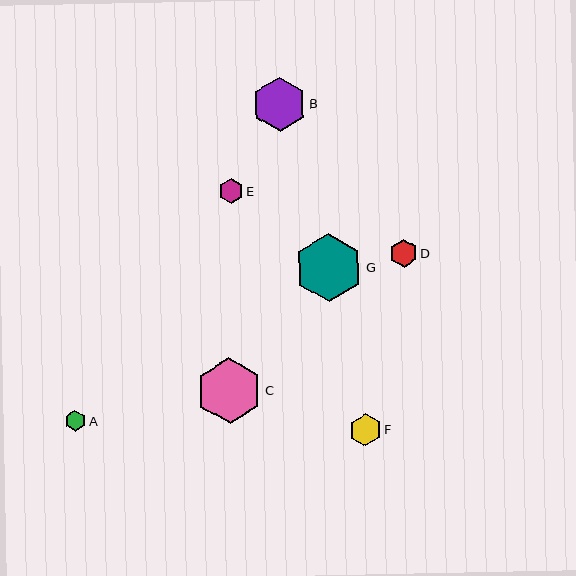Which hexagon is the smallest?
Hexagon A is the smallest with a size of approximately 20 pixels.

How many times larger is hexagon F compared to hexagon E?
Hexagon F is approximately 1.3 times the size of hexagon E.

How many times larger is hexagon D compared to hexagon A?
Hexagon D is approximately 1.4 times the size of hexagon A.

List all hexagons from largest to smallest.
From largest to smallest: G, C, B, F, D, E, A.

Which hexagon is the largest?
Hexagon G is the largest with a size of approximately 68 pixels.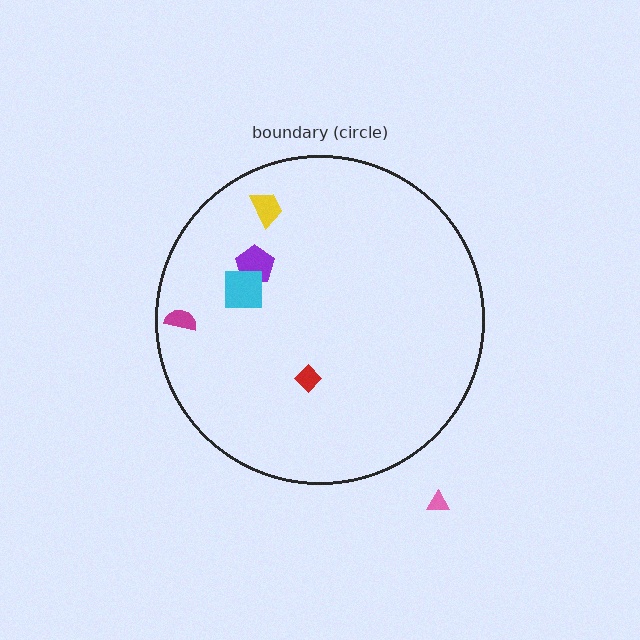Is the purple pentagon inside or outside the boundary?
Inside.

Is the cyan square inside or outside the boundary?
Inside.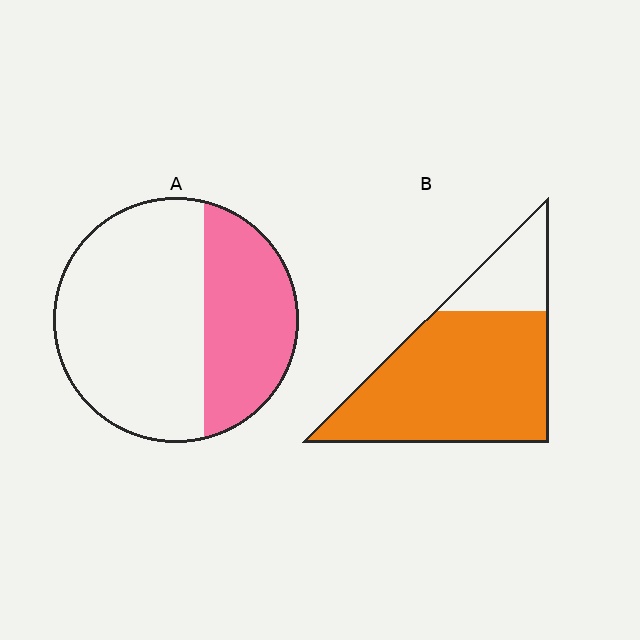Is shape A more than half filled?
No.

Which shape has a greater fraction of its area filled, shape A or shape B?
Shape B.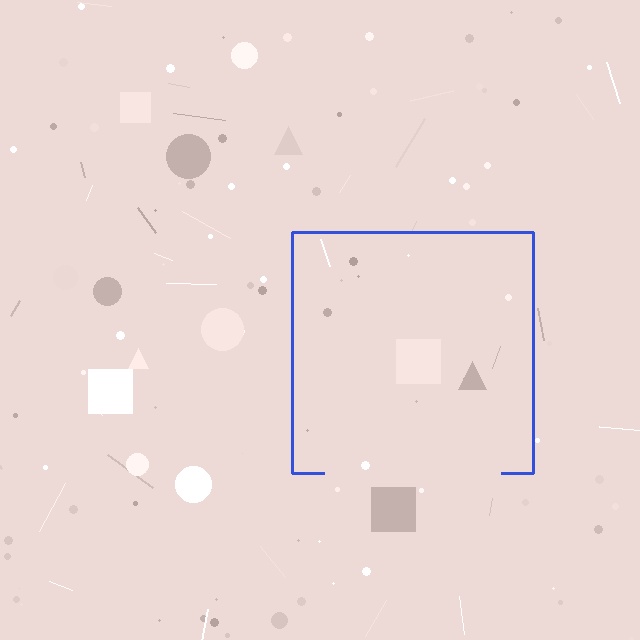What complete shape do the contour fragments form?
The contour fragments form a square.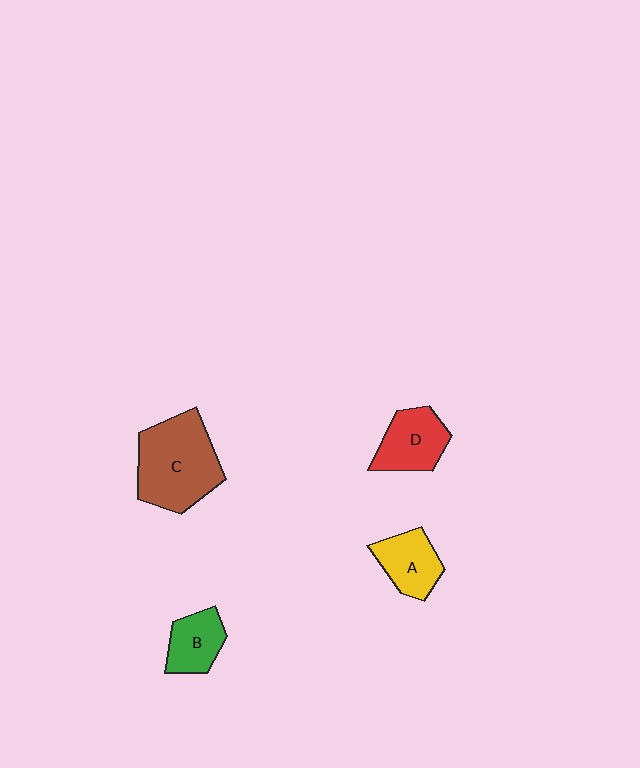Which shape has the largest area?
Shape C (brown).